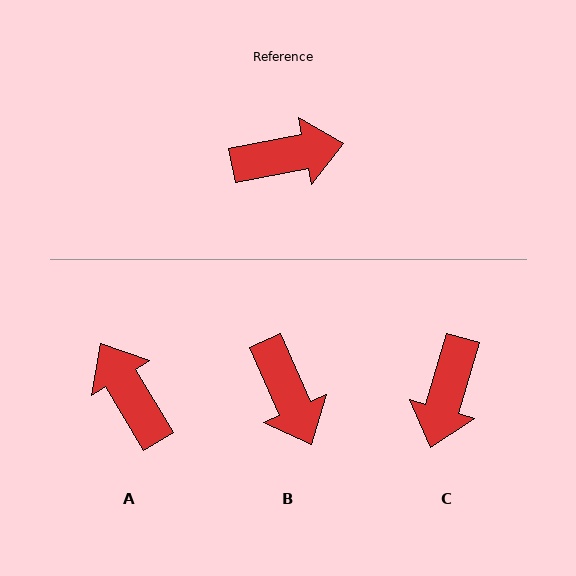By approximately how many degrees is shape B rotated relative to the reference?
Approximately 77 degrees clockwise.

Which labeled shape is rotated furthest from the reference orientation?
C, about 117 degrees away.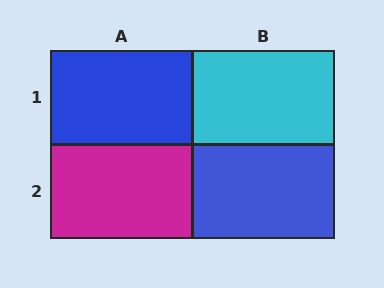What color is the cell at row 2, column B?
Blue.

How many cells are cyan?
1 cell is cyan.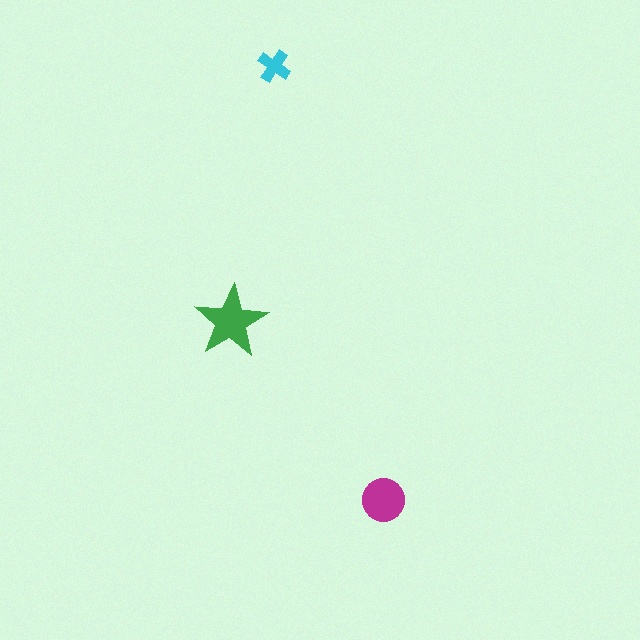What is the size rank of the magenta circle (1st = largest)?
2nd.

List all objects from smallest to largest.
The cyan cross, the magenta circle, the green star.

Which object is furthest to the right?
The magenta circle is rightmost.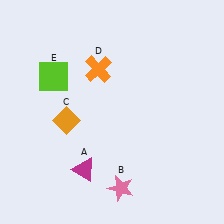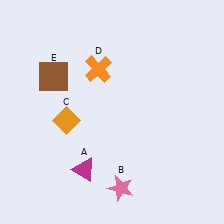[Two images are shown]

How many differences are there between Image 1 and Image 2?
There is 1 difference between the two images.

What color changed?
The square (E) changed from lime in Image 1 to brown in Image 2.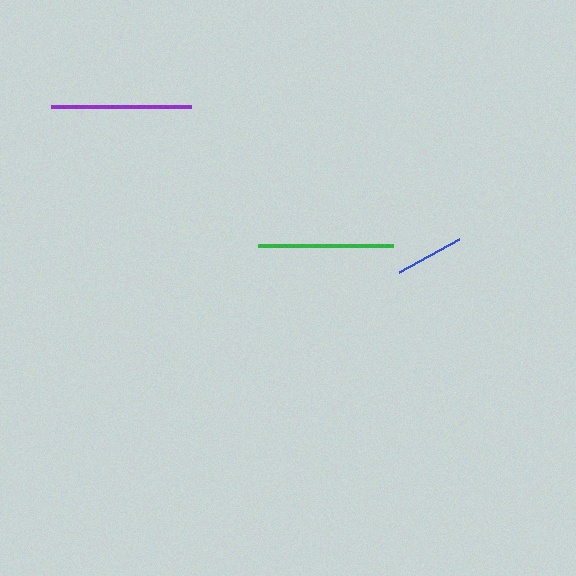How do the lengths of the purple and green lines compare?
The purple and green lines are approximately the same length.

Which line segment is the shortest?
The blue line is the shortest at approximately 68 pixels.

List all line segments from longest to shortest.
From longest to shortest: purple, green, blue.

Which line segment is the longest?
The purple line is the longest at approximately 140 pixels.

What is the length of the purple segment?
The purple segment is approximately 140 pixels long.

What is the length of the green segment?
The green segment is approximately 134 pixels long.